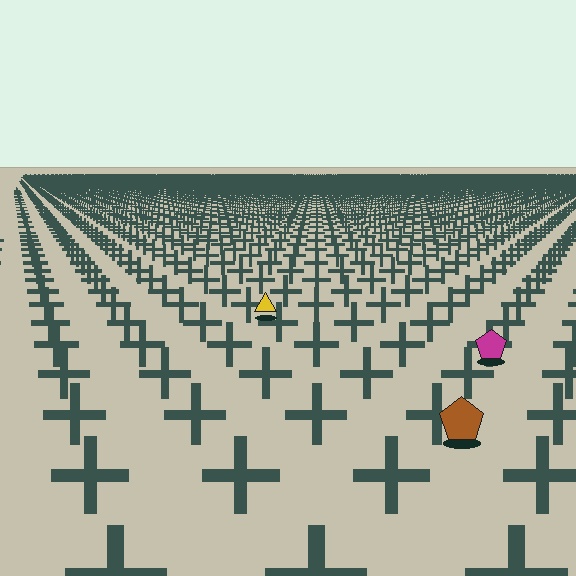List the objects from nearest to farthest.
From nearest to farthest: the brown pentagon, the magenta pentagon, the yellow triangle.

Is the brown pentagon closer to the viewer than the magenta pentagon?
Yes. The brown pentagon is closer — you can tell from the texture gradient: the ground texture is coarser near it.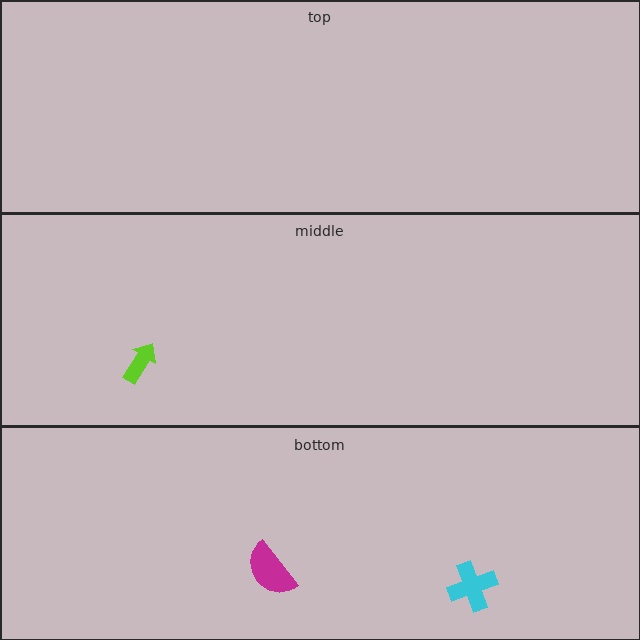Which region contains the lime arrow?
The middle region.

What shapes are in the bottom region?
The magenta semicircle, the cyan cross.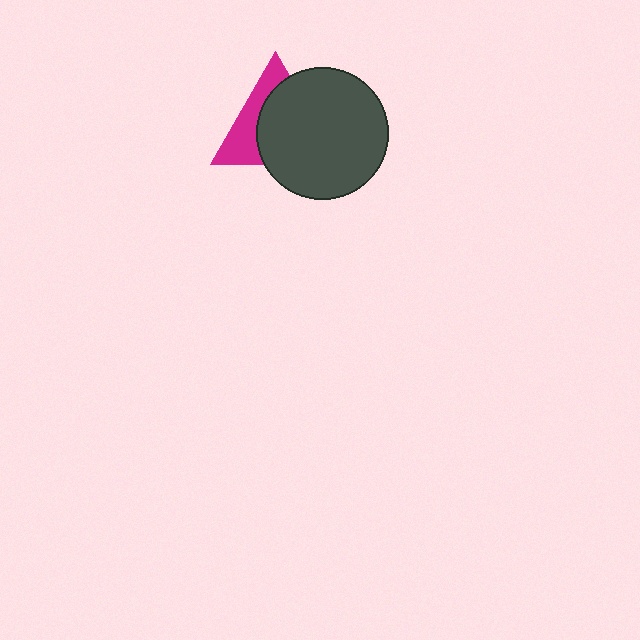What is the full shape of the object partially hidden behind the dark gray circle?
The partially hidden object is a magenta triangle.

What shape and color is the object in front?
The object in front is a dark gray circle.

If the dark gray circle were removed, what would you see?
You would see the complete magenta triangle.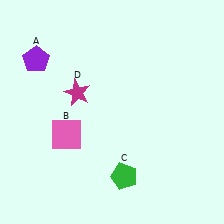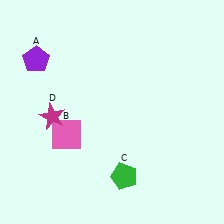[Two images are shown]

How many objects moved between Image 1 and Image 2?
1 object moved between the two images.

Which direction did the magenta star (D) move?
The magenta star (D) moved left.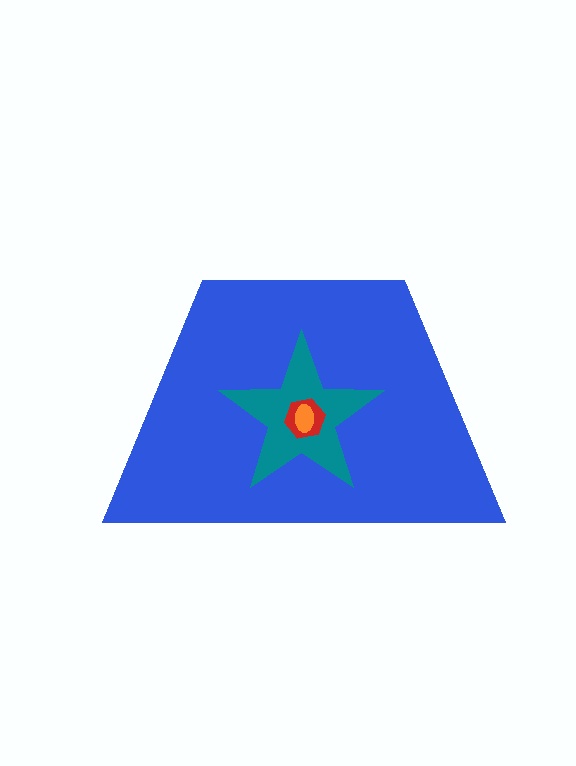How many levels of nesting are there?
4.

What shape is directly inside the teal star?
The red hexagon.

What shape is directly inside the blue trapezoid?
The teal star.